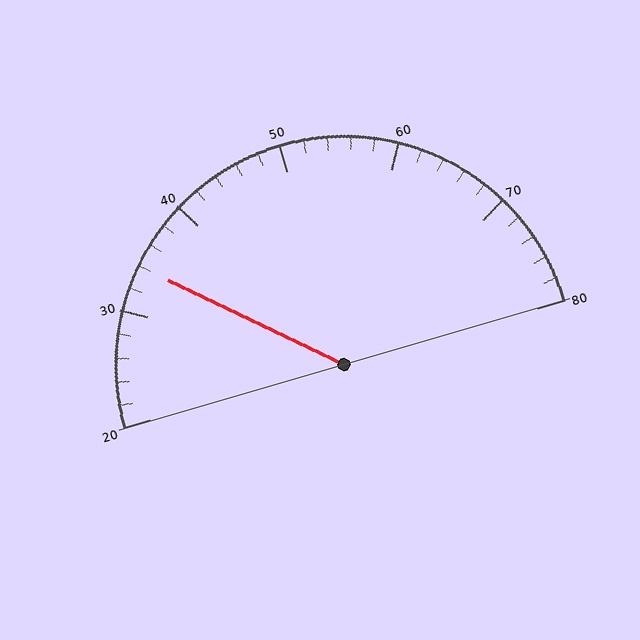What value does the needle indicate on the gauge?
The needle indicates approximately 34.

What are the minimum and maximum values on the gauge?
The gauge ranges from 20 to 80.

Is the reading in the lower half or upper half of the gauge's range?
The reading is in the lower half of the range (20 to 80).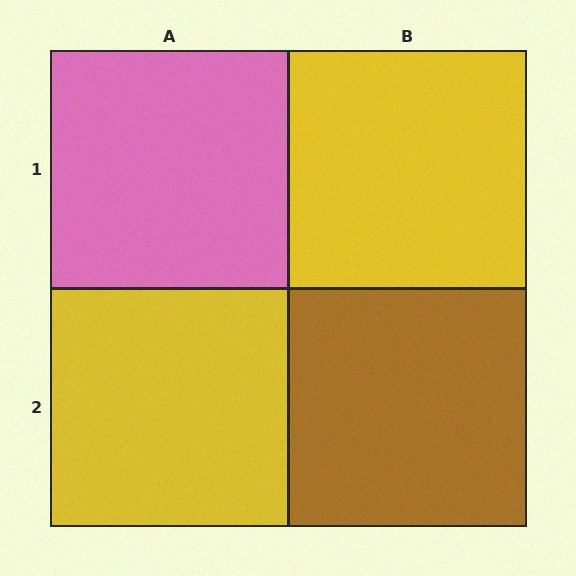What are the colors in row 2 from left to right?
Yellow, brown.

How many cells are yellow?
2 cells are yellow.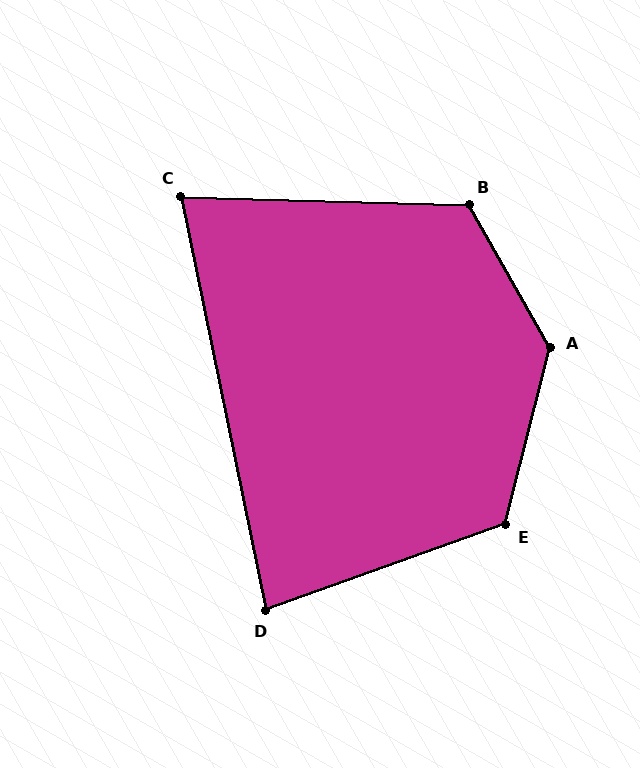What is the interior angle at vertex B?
Approximately 121 degrees (obtuse).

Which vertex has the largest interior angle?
A, at approximately 136 degrees.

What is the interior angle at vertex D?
Approximately 82 degrees (acute).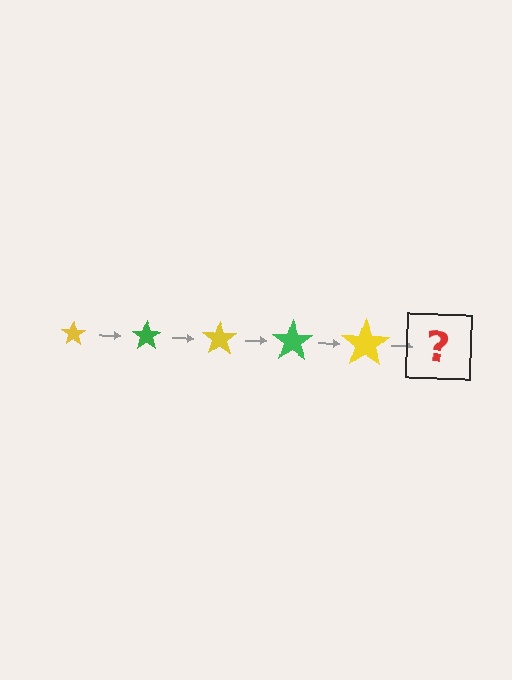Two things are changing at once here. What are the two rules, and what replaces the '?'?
The two rules are that the star grows larger each step and the color cycles through yellow and green. The '?' should be a green star, larger than the previous one.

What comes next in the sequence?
The next element should be a green star, larger than the previous one.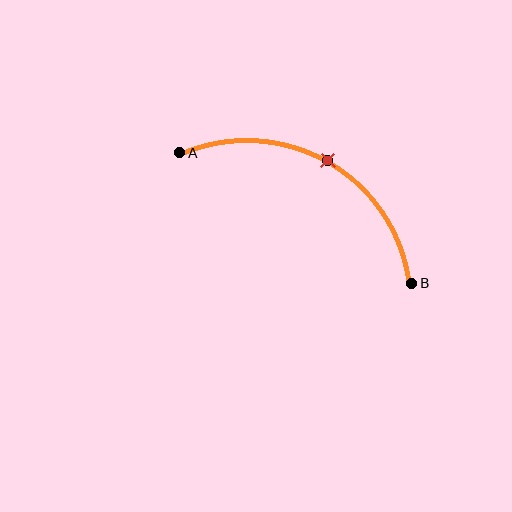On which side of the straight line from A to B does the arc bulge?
The arc bulges above the straight line connecting A and B.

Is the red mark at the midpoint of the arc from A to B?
Yes. The red mark lies on the arc at equal arc-length from both A and B — it is the arc midpoint.